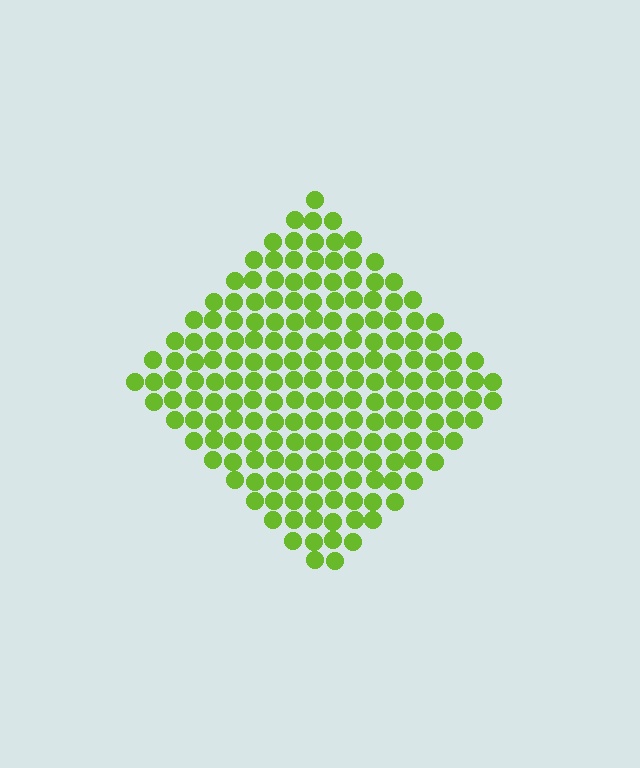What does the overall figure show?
The overall figure shows a diamond.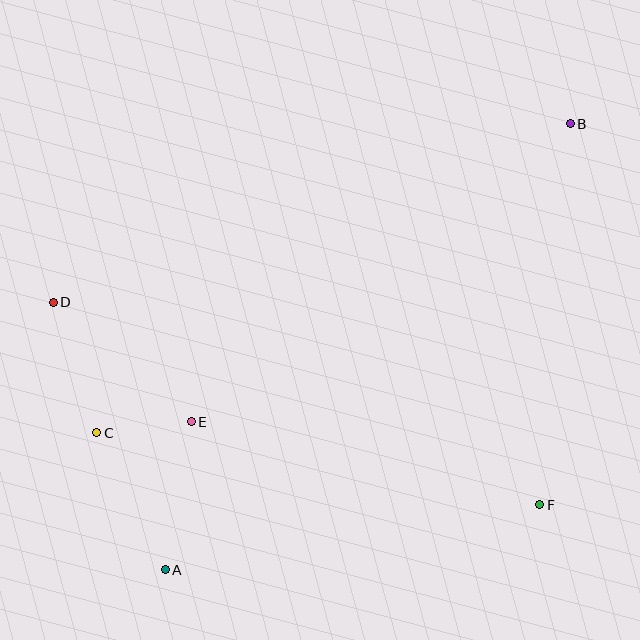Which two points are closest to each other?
Points C and E are closest to each other.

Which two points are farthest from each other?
Points A and B are farthest from each other.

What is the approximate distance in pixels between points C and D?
The distance between C and D is approximately 138 pixels.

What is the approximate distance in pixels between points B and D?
The distance between B and D is approximately 546 pixels.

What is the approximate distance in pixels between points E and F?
The distance between E and F is approximately 358 pixels.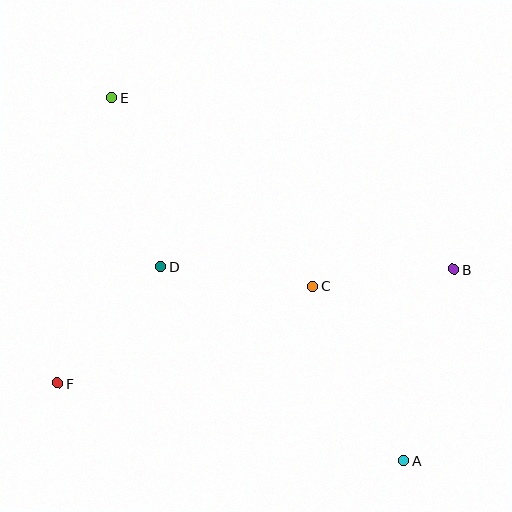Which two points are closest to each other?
Points B and C are closest to each other.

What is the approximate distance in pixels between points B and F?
The distance between B and F is approximately 412 pixels.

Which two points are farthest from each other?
Points A and E are farthest from each other.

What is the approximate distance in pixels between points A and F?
The distance between A and F is approximately 354 pixels.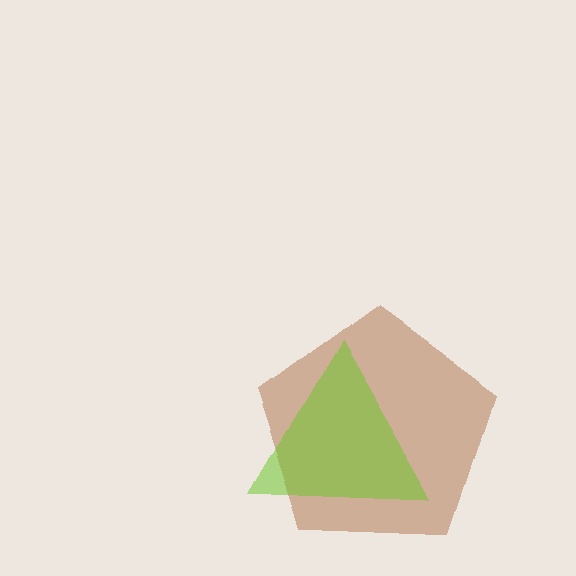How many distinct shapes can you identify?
There are 2 distinct shapes: a brown pentagon, a lime triangle.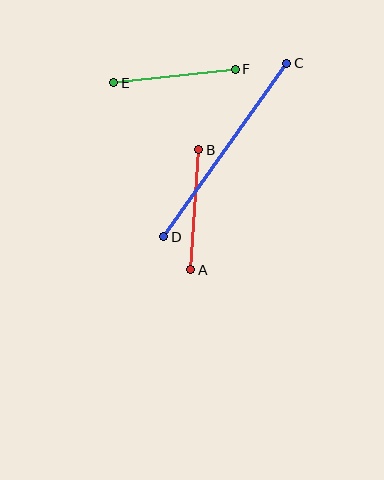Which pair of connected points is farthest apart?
Points C and D are farthest apart.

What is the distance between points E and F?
The distance is approximately 122 pixels.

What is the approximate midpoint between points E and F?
The midpoint is at approximately (174, 76) pixels.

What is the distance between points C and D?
The distance is approximately 212 pixels.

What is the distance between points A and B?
The distance is approximately 120 pixels.